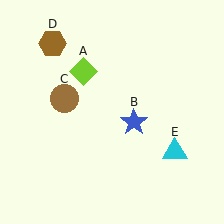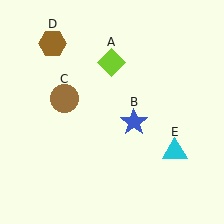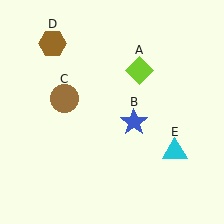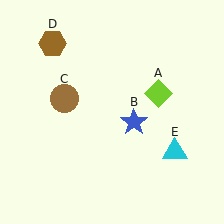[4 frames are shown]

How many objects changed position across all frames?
1 object changed position: lime diamond (object A).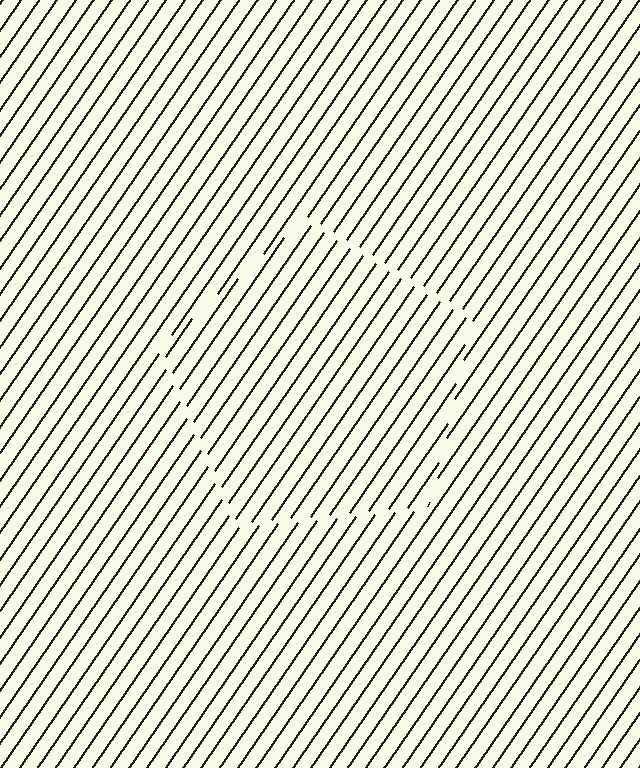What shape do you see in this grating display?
An illusory pentagon. The interior of the shape contains the same grating, shifted by half a period — the contour is defined by the phase discontinuity where line-ends from the inner and outer gratings abut.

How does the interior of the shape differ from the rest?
The interior of the shape contains the same grating, shifted by half a period — the contour is defined by the phase discontinuity where line-ends from the inner and outer gratings abut.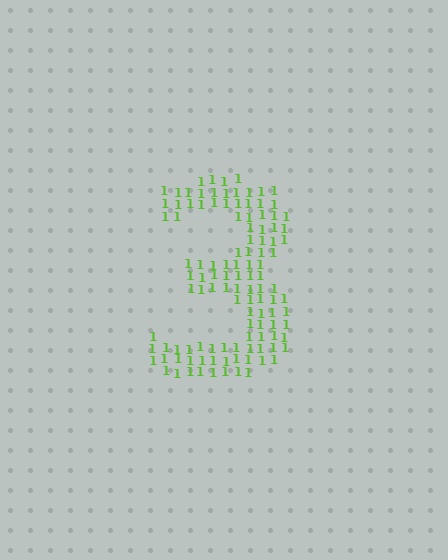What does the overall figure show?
The overall figure shows the digit 3.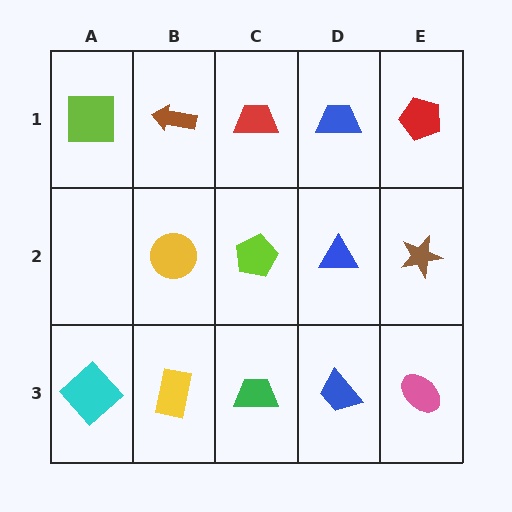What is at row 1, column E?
A red pentagon.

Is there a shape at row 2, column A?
No, that cell is empty.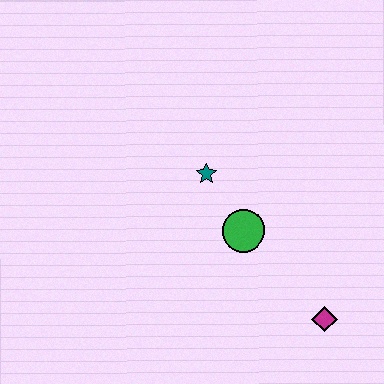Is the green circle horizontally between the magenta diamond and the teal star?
Yes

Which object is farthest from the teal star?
The magenta diamond is farthest from the teal star.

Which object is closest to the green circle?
The teal star is closest to the green circle.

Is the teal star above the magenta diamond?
Yes